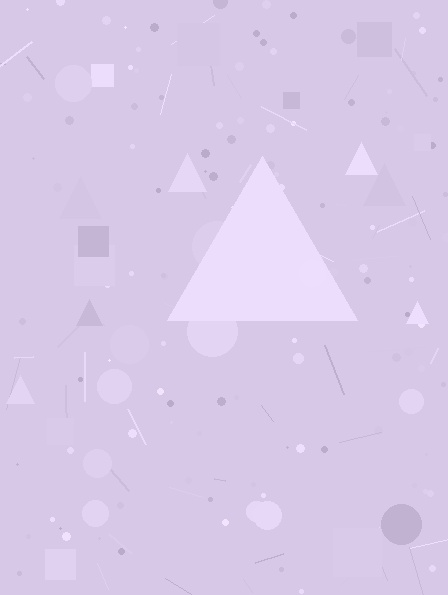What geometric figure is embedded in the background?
A triangle is embedded in the background.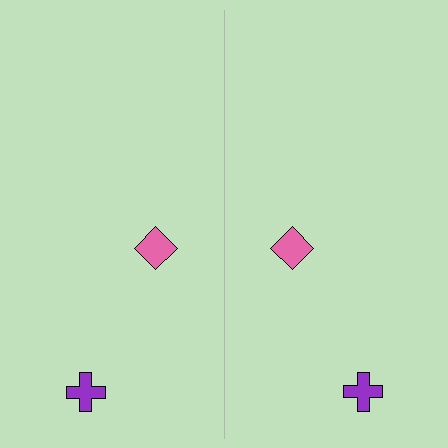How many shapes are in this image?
There are 4 shapes in this image.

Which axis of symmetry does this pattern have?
The pattern has a vertical axis of symmetry running through the center of the image.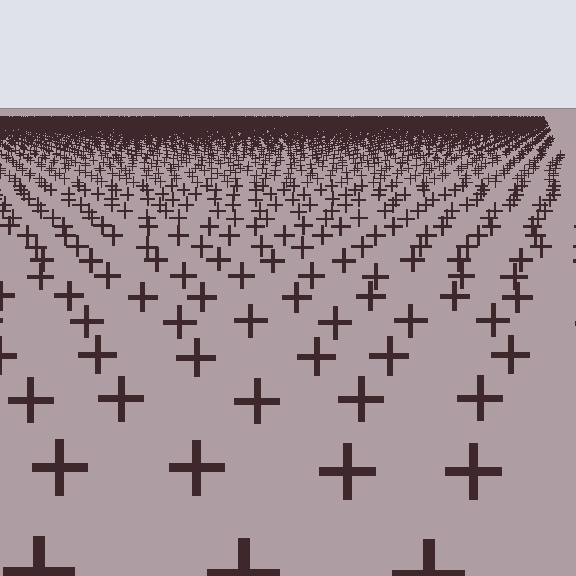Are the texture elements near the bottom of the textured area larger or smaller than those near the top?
Larger. Near the bottom, elements are closer to the viewer and appear at a bigger on-screen size.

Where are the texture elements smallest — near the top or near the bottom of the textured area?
Near the top.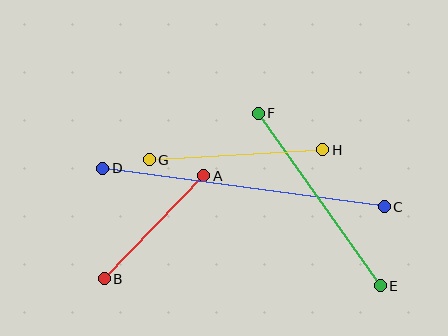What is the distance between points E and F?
The distance is approximately 211 pixels.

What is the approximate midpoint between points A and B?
The midpoint is at approximately (154, 227) pixels.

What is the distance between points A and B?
The distance is approximately 143 pixels.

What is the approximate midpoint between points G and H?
The midpoint is at approximately (236, 155) pixels.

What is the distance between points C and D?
The distance is approximately 284 pixels.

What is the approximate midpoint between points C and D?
The midpoint is at approximately (244, 187) pixels.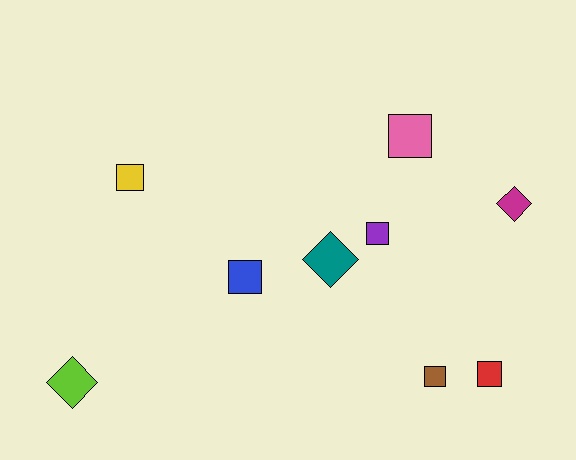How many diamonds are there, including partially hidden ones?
There are 3 diamonds.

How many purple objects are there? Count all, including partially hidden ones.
There is 1 purple object.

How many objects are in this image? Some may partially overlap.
There are 9 objects.